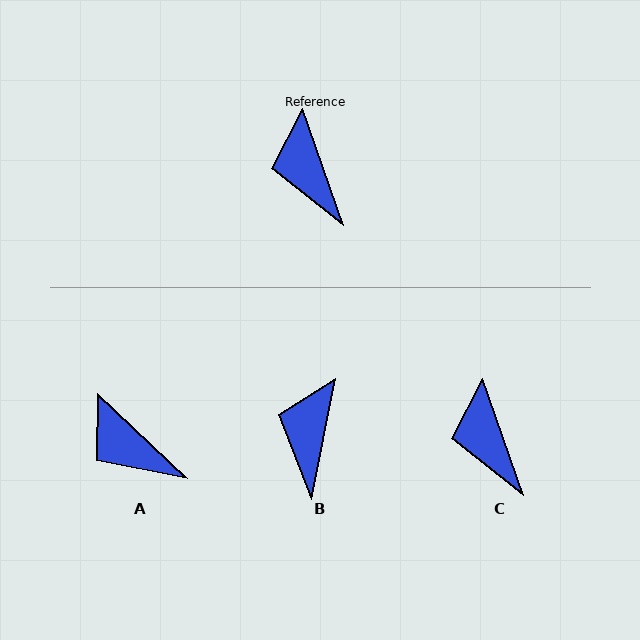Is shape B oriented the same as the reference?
No, it is off by about 30 degrees.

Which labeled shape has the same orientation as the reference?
C.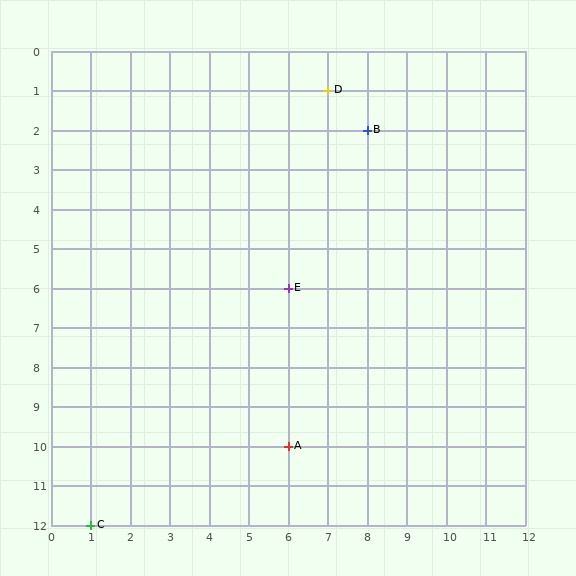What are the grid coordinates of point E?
Point E is at grid coordinates (6, 6).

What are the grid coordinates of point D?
Point D is at grid coordinates (7, 1).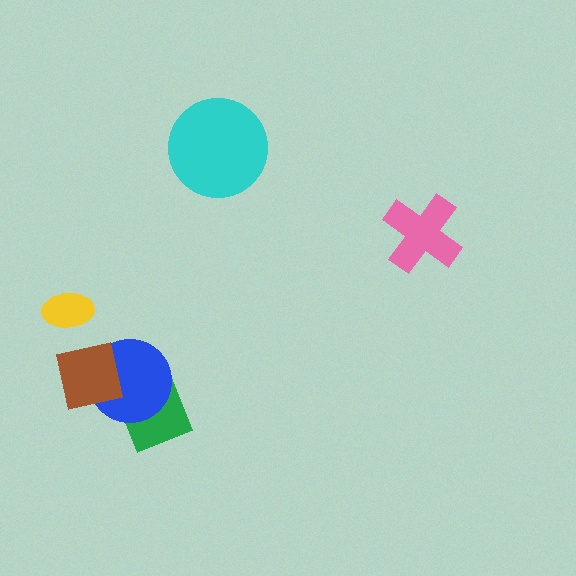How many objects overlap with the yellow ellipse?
0 objects overlap with the yellow ellipse.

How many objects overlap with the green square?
1 object overlaps with the green square.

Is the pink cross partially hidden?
No, no other shape covers it.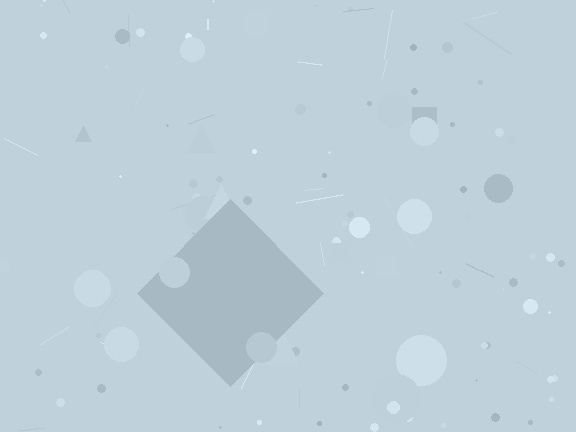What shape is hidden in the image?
A diamond is hidden in the image.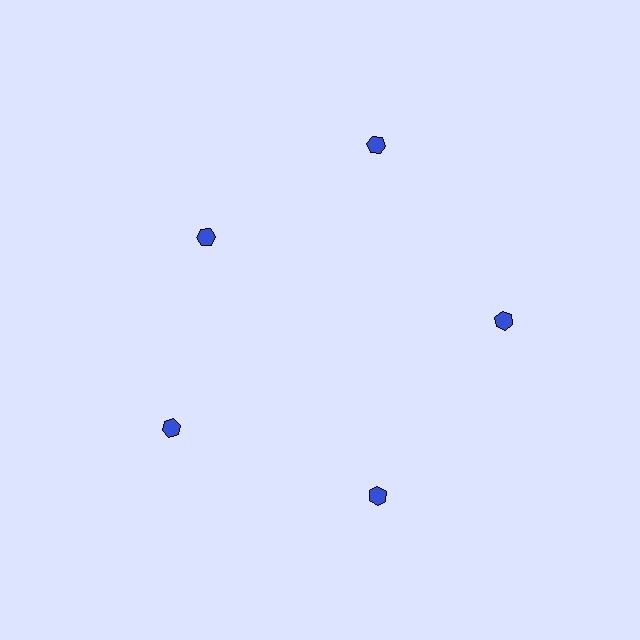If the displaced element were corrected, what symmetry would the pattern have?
It would have 5-fold rotational symmetry — the pattern would map onto itself every 72 degrees.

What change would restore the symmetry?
The symmetry would be restored by moving it outward, back onto the ring so that all 5 hexagons sit at equal angles and equal distance from the center.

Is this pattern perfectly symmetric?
No. The 5 blue hexagons are arranged in a ring, but one element near the 10 o'clock position is pulled inward toward the center, breaking the 5-fold rotational symmetry.